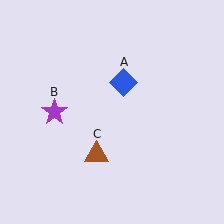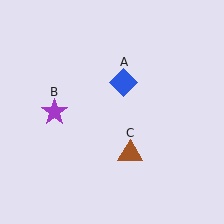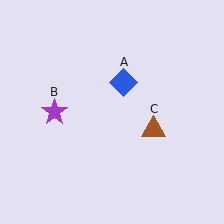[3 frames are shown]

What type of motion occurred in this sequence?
The brown triangle (object C) rotated counterclockwise around the center of the scene.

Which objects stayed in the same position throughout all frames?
Blue diamond (object A) and purple star (object B) remained stationary.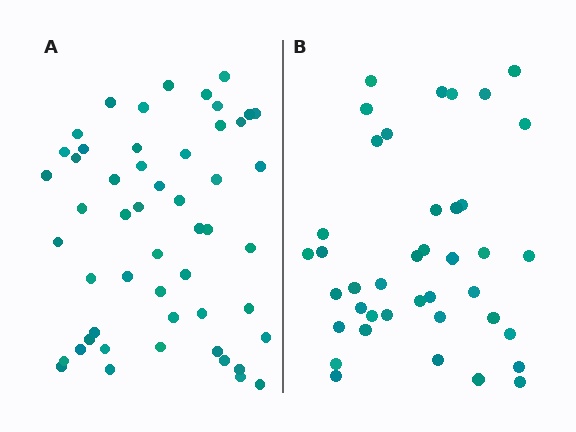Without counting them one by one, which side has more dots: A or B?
Region A (the left region) has more dots.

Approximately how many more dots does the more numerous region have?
Region A has roughly 12 or so more dots than region B.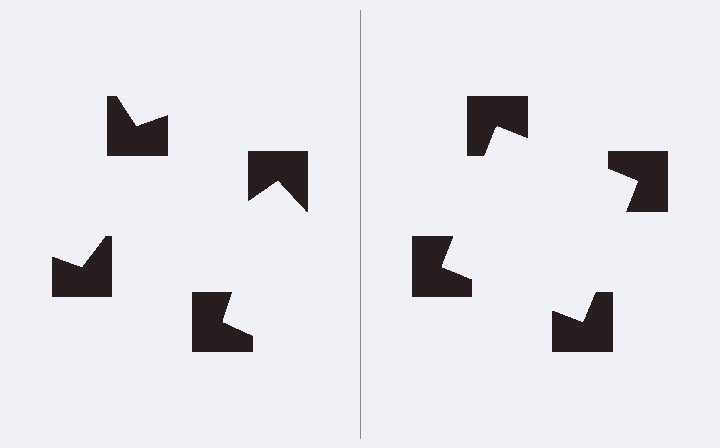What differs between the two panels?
The notched squares are positioned identically on both sides; only the wedge orientations differ. On the right they align to a square; on the left they are misaligned.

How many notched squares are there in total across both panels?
8 — 4 on each side.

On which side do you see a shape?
An illusory square appears on the right side. On the left side the wedge cuts are rotated, so no coherent shape forms.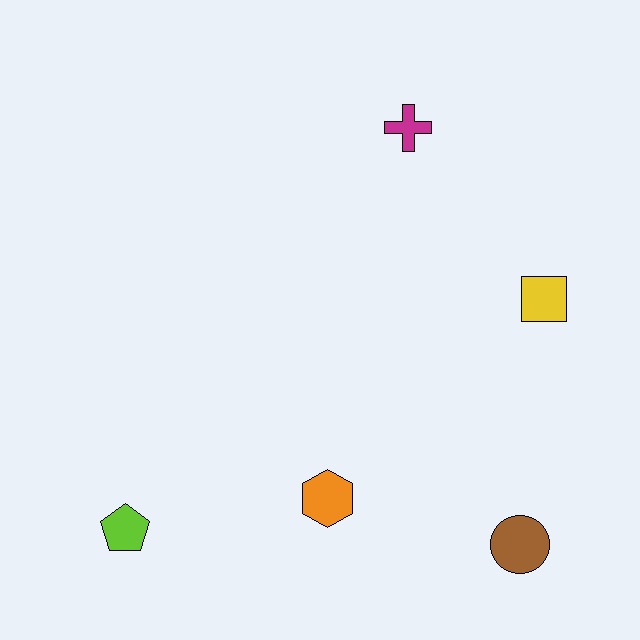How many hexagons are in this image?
There is 1 hexagon.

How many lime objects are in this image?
There is 1 lime object.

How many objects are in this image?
There are 5 objects.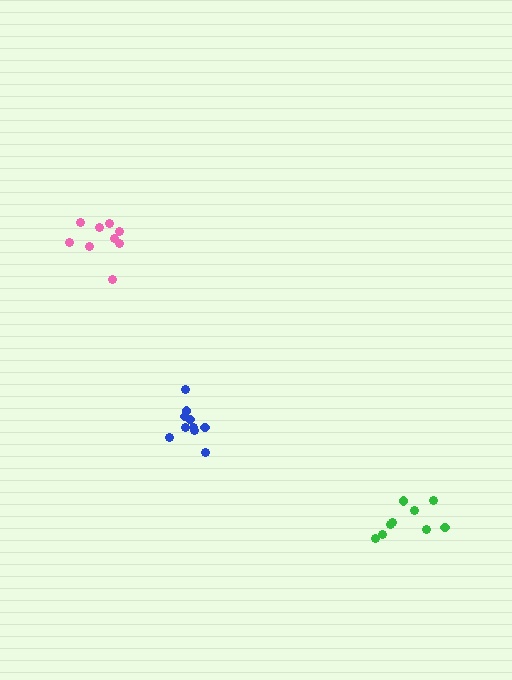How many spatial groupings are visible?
There are 3 spatial groupings.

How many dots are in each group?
Group 1: 10 dots, Group 2: 9 dots, Group 3: 9 dots (28 total).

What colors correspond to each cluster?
The clusters are colored: blue, green, pink.